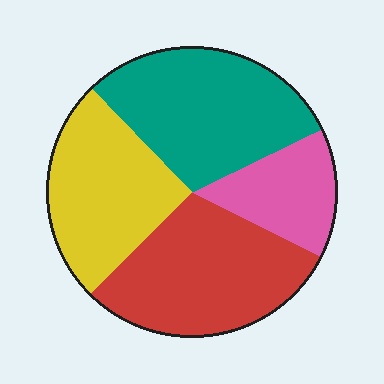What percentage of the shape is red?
Red covers about 30% of the shape.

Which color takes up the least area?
Pink, at roughly 15%.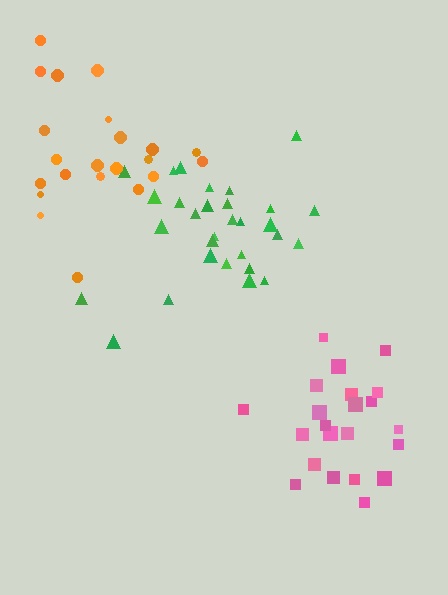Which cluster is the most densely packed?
Green.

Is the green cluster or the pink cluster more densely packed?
Green.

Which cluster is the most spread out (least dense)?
Orange.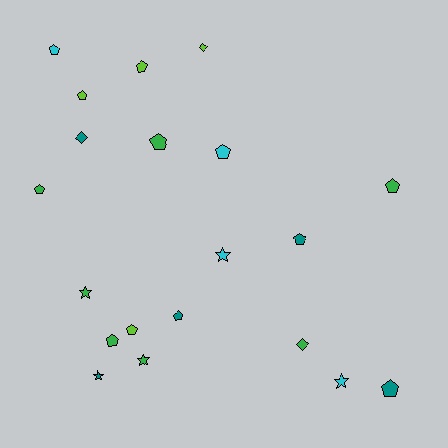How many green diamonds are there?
There is 1 green diamond.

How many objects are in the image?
There are 20 objects.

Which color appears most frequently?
Green, with 7 objects.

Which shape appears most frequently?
Pentagon, with 12 objects.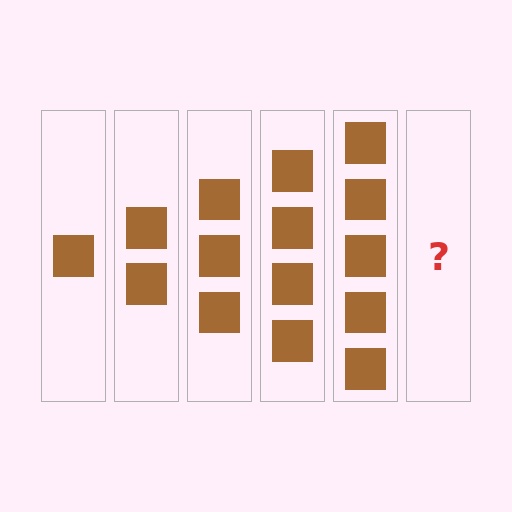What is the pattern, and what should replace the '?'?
The pattern is that each step adds one more square. The '?' should be 6 squares.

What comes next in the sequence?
The next element should be 6 squares.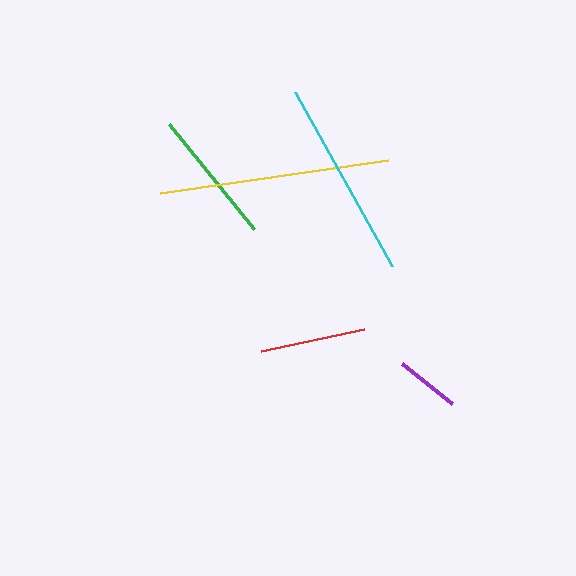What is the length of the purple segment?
The purple segment is approximately 64 pixels long.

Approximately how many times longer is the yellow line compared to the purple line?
The yellow line is approximately 3.6 times the length of the purple line.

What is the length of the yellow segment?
The yellow segment is approximately 230 pixels long.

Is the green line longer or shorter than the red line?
The green line is longer than the red line.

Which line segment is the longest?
The yellow line is the longest at approximately 230 pixels.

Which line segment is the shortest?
The purple line is the shortest at approximately 64 pixels.